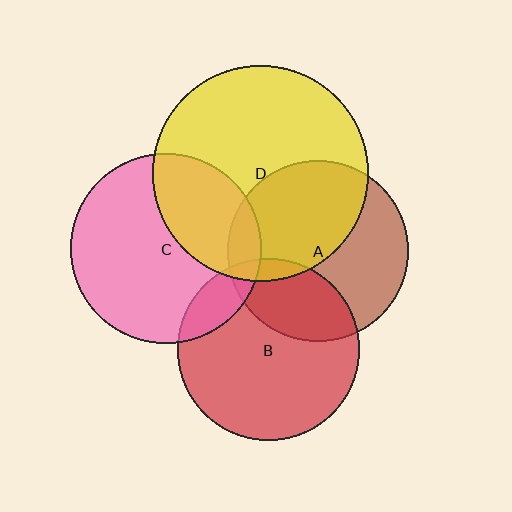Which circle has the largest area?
Circle D (yellow).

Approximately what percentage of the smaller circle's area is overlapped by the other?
Approximately 15%.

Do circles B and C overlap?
Yes.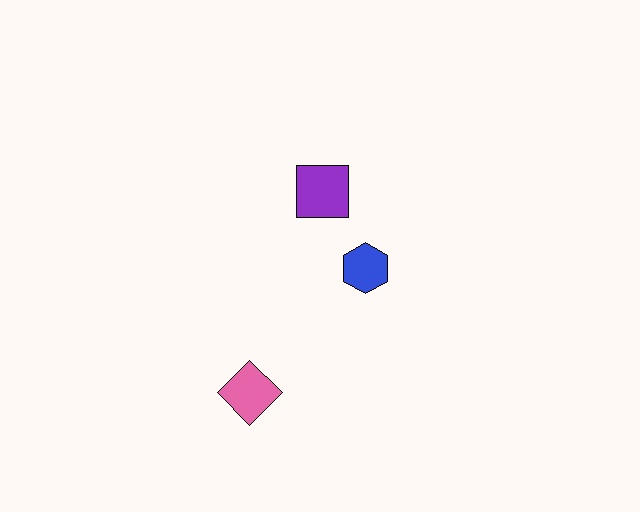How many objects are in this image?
There are 3 objects.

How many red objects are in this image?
There are no red objects.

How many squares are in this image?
There is 1 square.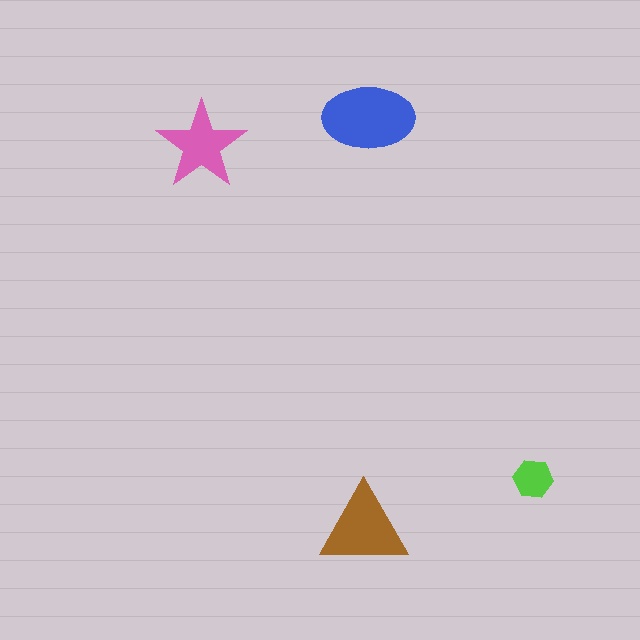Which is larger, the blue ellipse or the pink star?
The blue ellipse.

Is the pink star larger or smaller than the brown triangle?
Smaller.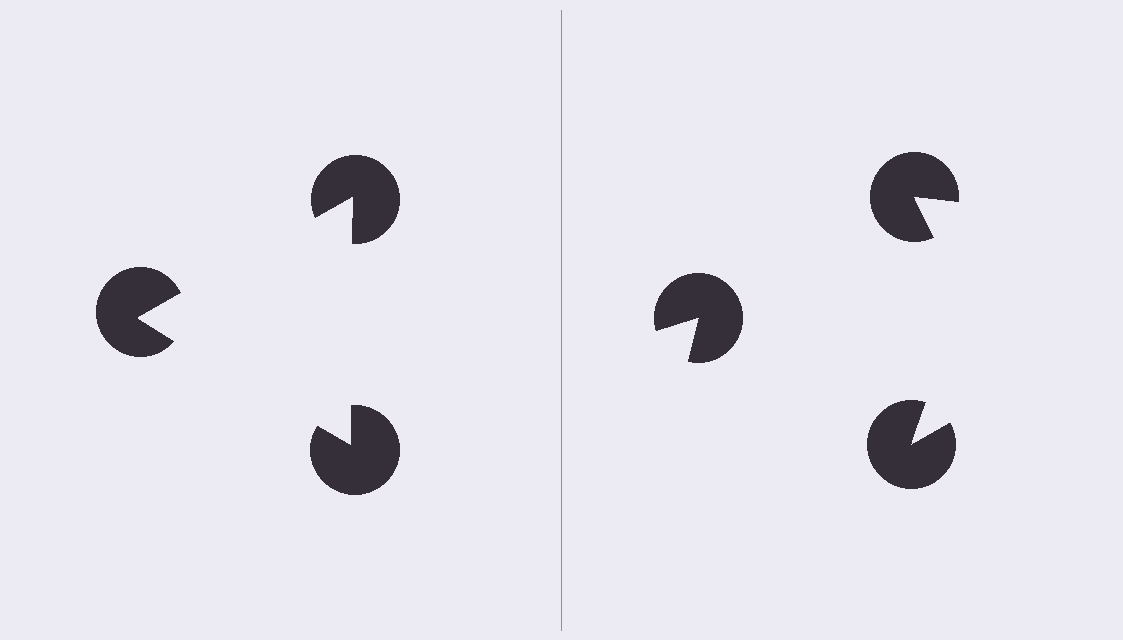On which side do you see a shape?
An illusory triangle appears on the left side. On the right side the wedge cuts are rotated, so no coherent shape forms.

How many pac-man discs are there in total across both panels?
6 — 3 on each side.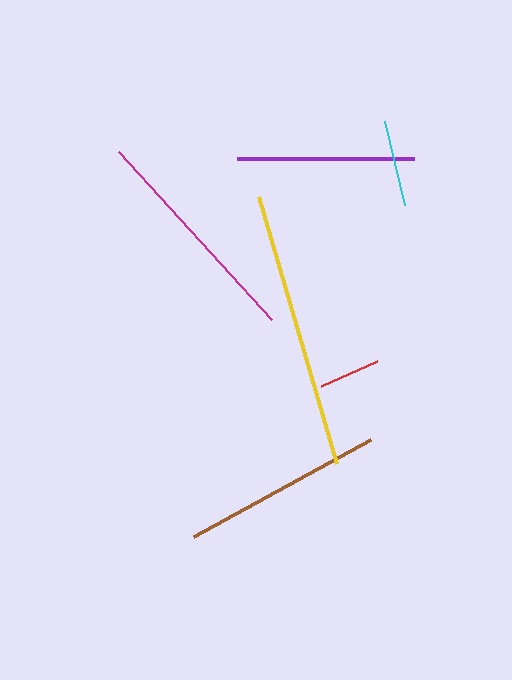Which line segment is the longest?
The yellow line is the longest at approximately 278 pixels.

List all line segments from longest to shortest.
From longest to shortest: yellow, magenta, brown, purple, cyan, red.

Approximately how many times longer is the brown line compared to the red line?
The brown line is approximately 3.3 times the length of the red line.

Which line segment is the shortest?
The red line is the shortest at approximately 61 pixels.